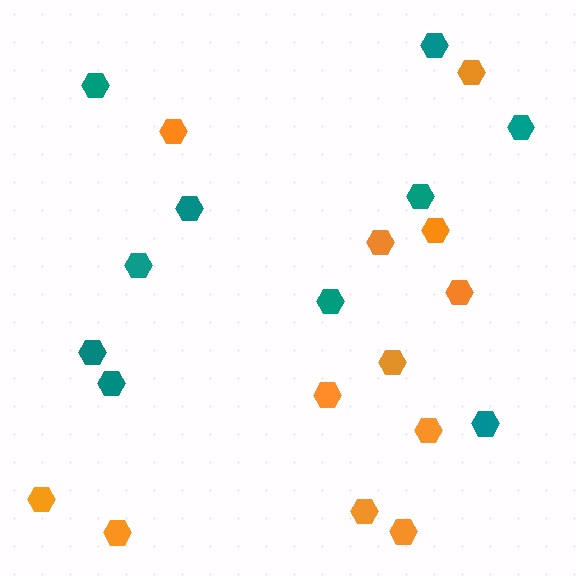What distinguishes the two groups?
There are 2 groups: one group of orange hexagons (12) and one group of teal hexagons (10).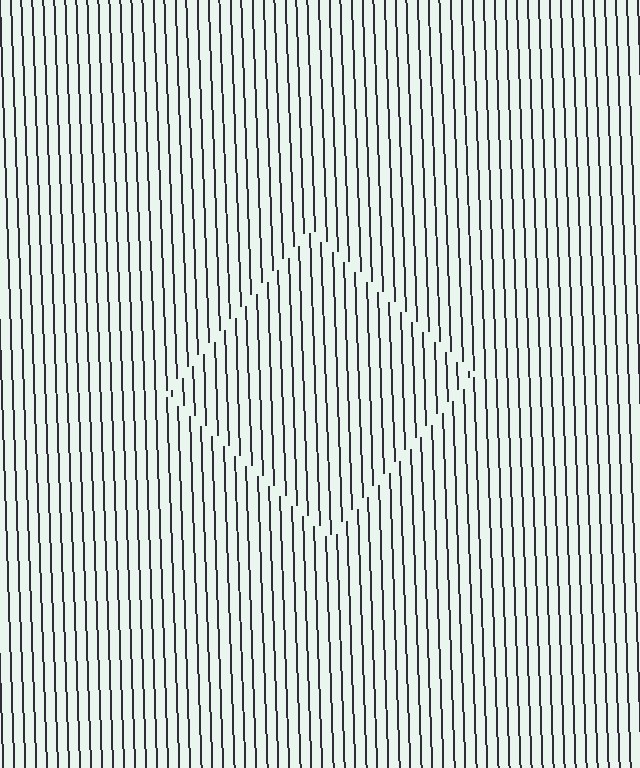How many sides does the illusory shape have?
4 sides — the line-ends trace a square.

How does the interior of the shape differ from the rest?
The interior of the shape contains the same grating, shifted by half a period — the contour is defined by the phase discontinuity where line-ends from the inner and outer gratings abut.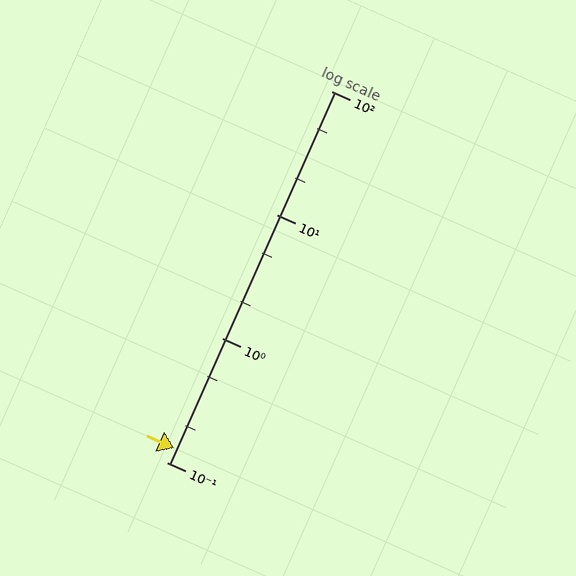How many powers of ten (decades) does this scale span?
The scale spans 3 decades, from 0.1 to 100.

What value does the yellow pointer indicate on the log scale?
The pointer indicates approximately 0.13.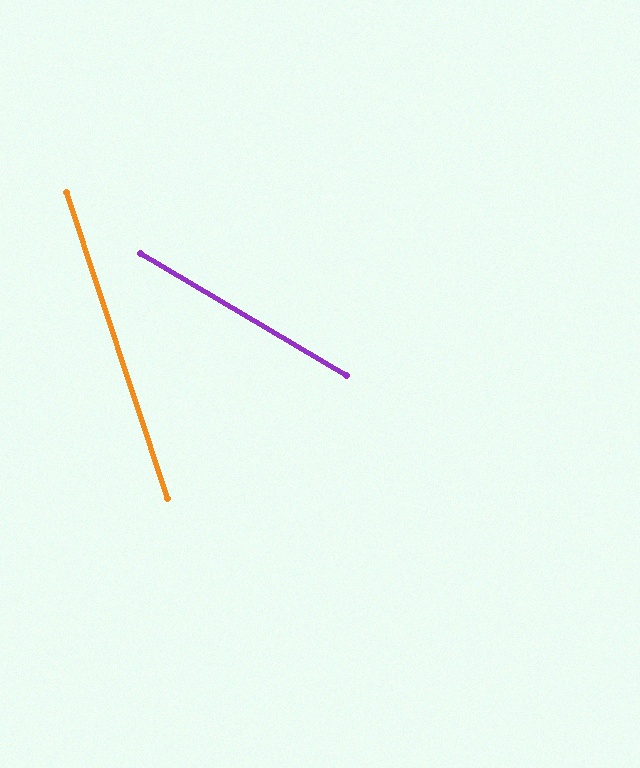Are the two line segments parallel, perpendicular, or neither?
Neither parallel nor perpendicular — they differ by about 41°.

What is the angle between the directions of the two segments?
Approximately 41 degrees.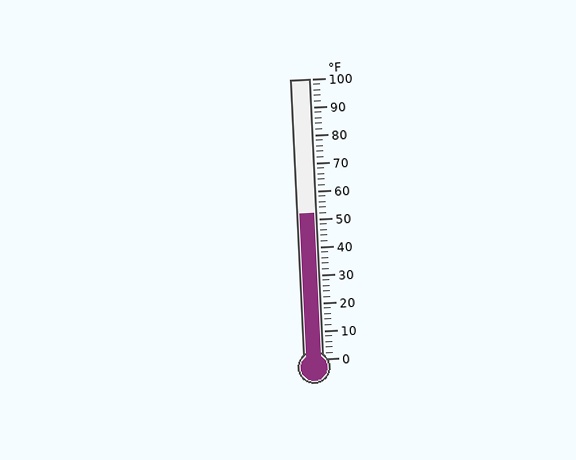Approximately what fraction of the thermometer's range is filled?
The thermometer is filled to approximately 50% of its range.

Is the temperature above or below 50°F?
The temperature is above 50°F.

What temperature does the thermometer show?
The thermometer shows approximately 52°F.